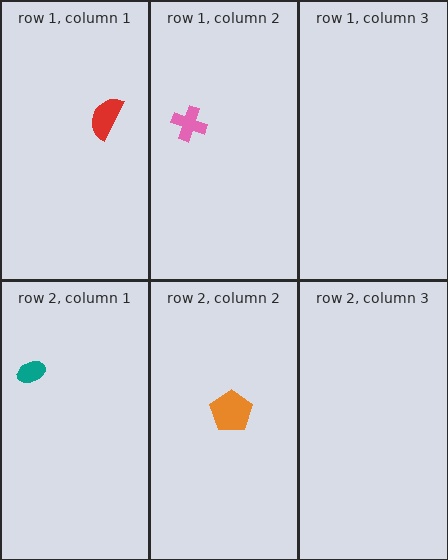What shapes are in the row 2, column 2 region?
The orange pentagon.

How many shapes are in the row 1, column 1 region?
1.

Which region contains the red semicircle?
The row 1, column 1 region.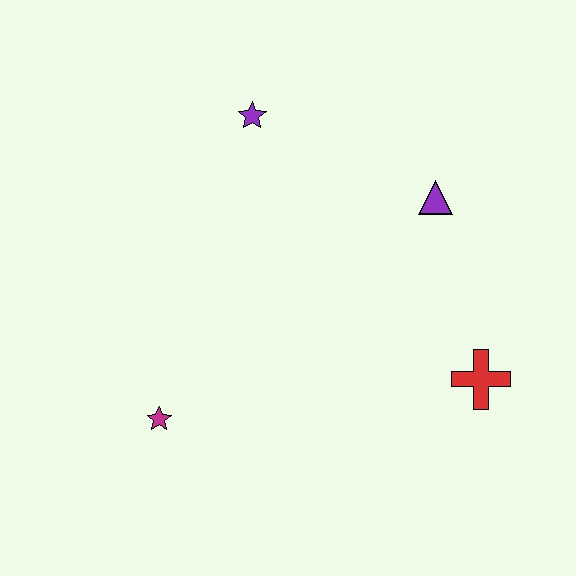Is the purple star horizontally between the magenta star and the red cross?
Yes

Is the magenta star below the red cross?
Yes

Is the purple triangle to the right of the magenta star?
Yes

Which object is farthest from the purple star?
The red cross is farthest from the purple star.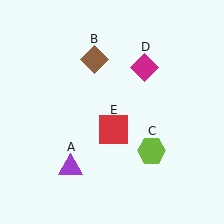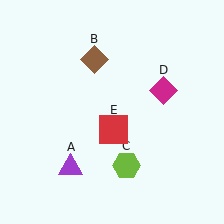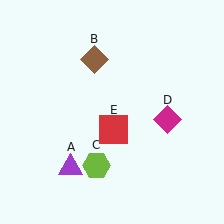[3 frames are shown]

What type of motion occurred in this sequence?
The lime hexagon (object C), magenta diamond (object D) rotated clockwise around the center of the scene.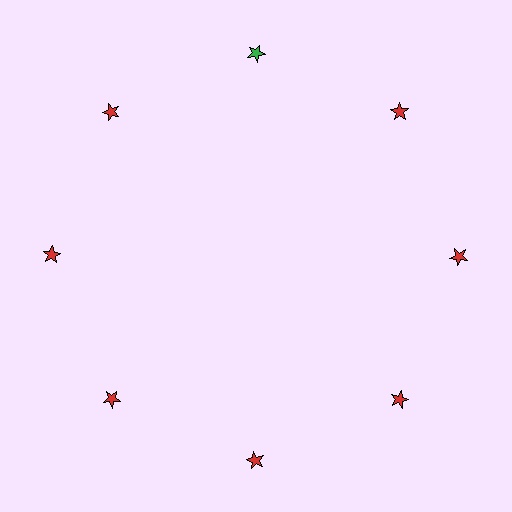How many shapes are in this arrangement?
There are 8 shapes arranged in a ring pattern.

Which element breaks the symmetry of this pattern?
The green star at roughly the 12 o'clock position breaks the symmetry. All other shapes are red stars.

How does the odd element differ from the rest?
It has a different color: green instead of red.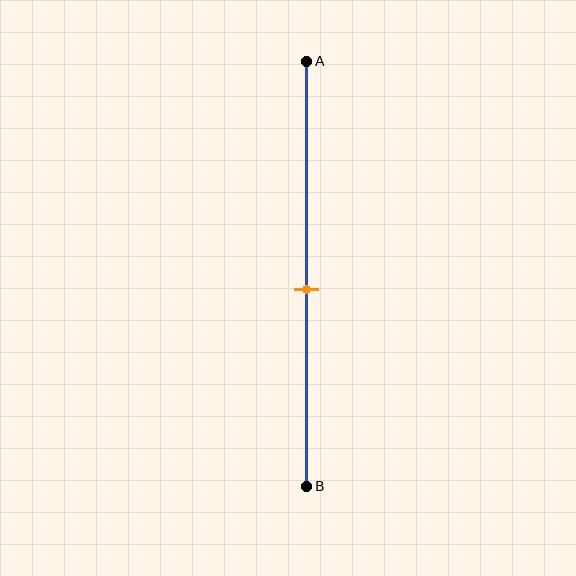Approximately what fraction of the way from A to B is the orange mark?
The orange mark is approximately 55% of the way from A to B.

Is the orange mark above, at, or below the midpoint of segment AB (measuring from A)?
The orange mark is below the midpoint of segment AB.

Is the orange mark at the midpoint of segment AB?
No, the mark is at about 55% from A, not at the 50% midpoint.